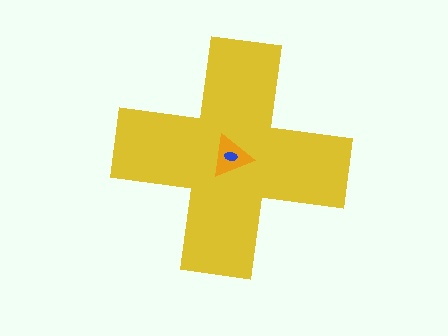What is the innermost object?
The blue ellipse.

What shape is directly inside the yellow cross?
The orange triangle.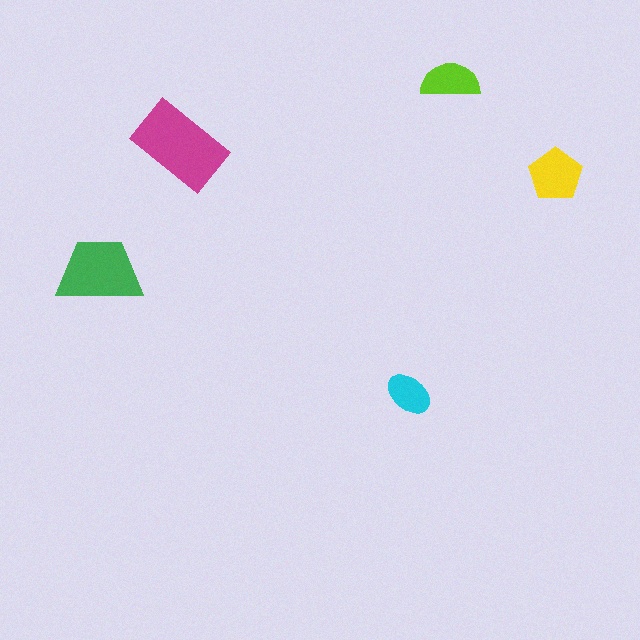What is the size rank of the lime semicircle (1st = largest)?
4th.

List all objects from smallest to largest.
The cyan ellipse, the lime semicircle, the yellow pentagon, the green trapezoid, the magenta rectangle.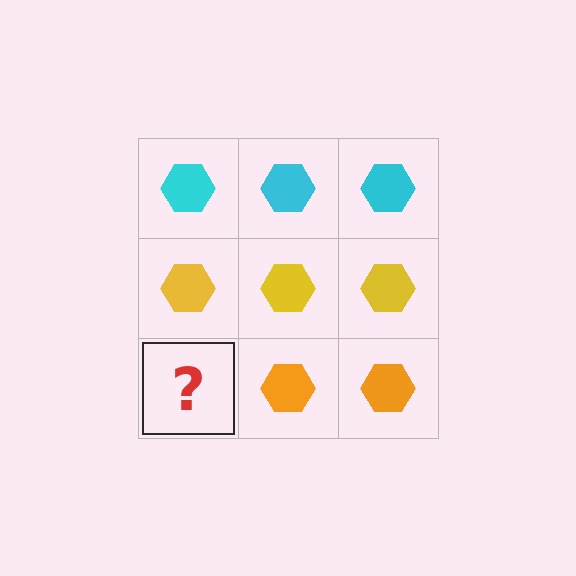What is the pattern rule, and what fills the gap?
The rule is that each row has a consistent color. The gap should be filled with an orange hexagon.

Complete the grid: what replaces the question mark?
The question mark should be replaced with an orange hexagon.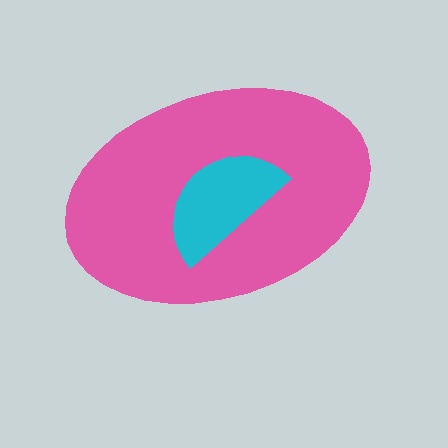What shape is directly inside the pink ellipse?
The cyan semicircle.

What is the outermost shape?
The pink ellipse.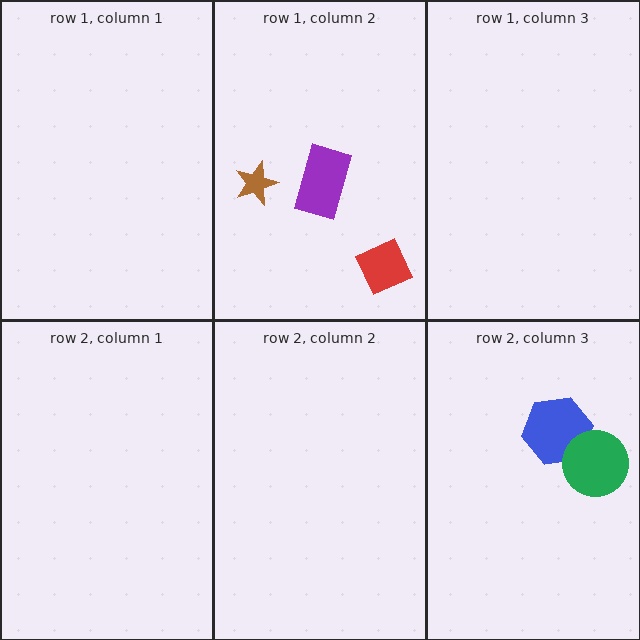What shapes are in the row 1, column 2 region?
The purple rectangle, the brown star, the red diamond.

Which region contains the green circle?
The row 2, column 3 region.